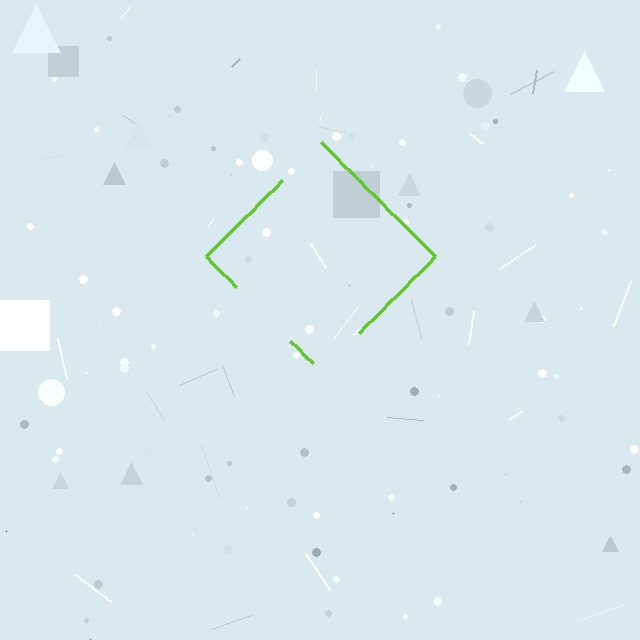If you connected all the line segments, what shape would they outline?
They would outline a diamond.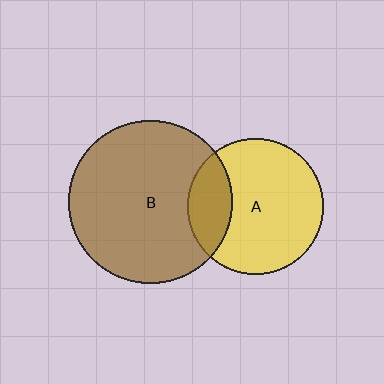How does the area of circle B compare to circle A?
Approximately 1.5 times.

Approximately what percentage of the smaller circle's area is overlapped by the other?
Approximately 25%.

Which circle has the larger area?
Circle B (brown).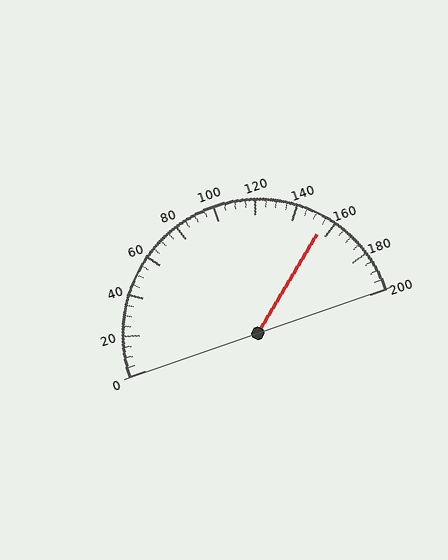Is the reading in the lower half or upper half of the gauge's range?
The reading is in the upper half of the range (0 to 200).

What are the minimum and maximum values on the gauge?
The gauge ranges from 0 to 200.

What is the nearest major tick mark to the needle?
The nearest major tick mark is 160.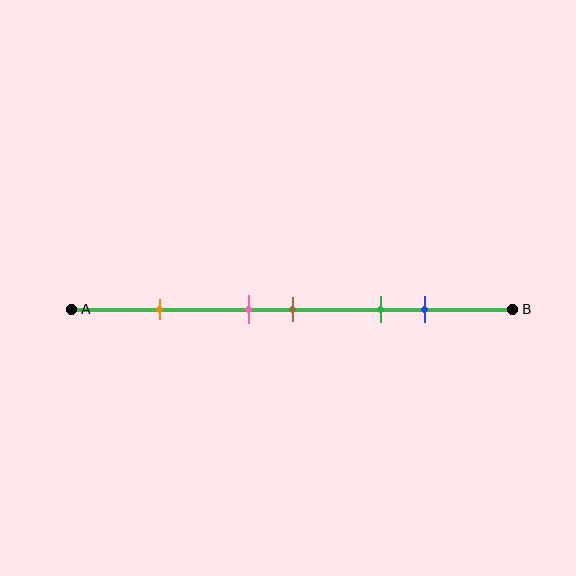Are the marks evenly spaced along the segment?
No, the marks are not evenly spaced.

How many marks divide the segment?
There are 5 marks dividing the segment.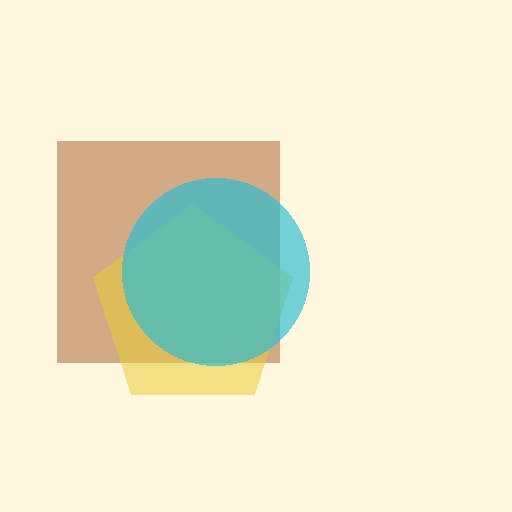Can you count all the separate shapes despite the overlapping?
Yes, there are 3 separate shapes.